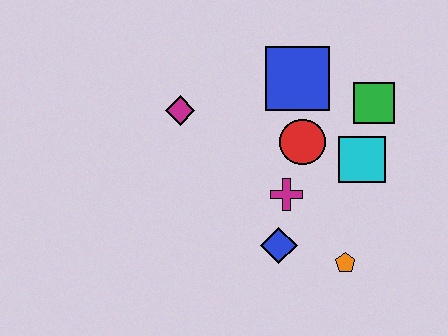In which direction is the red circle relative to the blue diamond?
The red circle is above the blue diamond.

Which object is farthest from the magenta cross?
The magenta diamond is farthest from the magenta cross.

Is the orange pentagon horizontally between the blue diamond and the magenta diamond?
No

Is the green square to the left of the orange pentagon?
No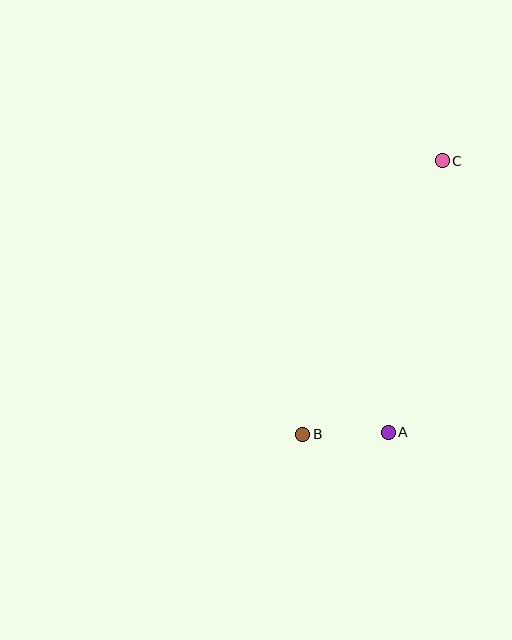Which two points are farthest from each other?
Points B and C are farthest from each other.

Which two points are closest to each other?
Points A and B are closest to each other.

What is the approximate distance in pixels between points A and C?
The distance between A and C is approximately 277 pixels.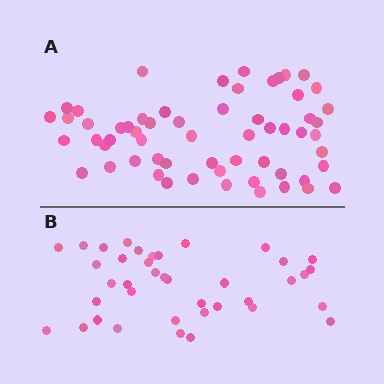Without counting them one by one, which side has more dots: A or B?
Region A (the top region) has more dots.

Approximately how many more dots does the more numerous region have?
Region A has approximately 20 more dots than region B.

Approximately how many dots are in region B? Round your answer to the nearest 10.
About 40 dots. (The exact count is 39, which rounds to 40.)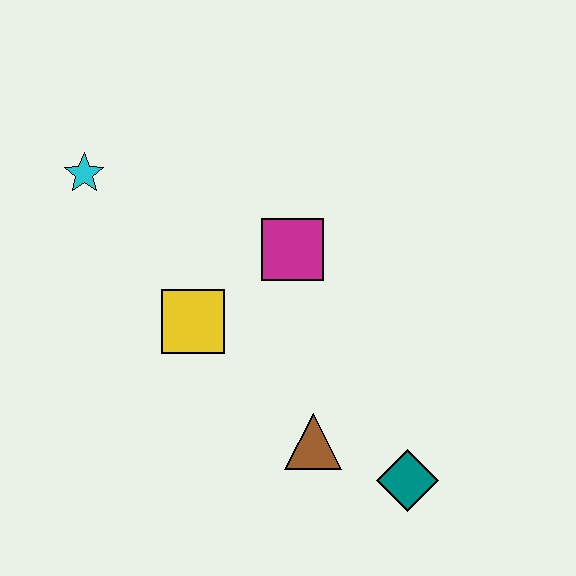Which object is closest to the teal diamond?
The brown triangle is closest to the teal diamond.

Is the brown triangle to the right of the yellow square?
Yes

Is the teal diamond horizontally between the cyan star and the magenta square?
No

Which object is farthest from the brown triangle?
The cyan star is farthest from the brown triangle.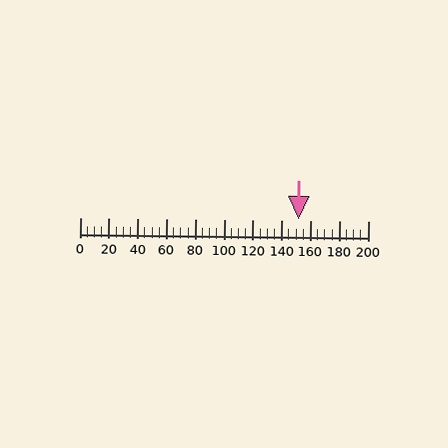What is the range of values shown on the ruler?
The ruler shows values from 0 to 200.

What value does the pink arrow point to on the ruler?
The pink arrow points to approximately 152.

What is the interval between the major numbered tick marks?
The major tick marks are spaced 20 units apart.